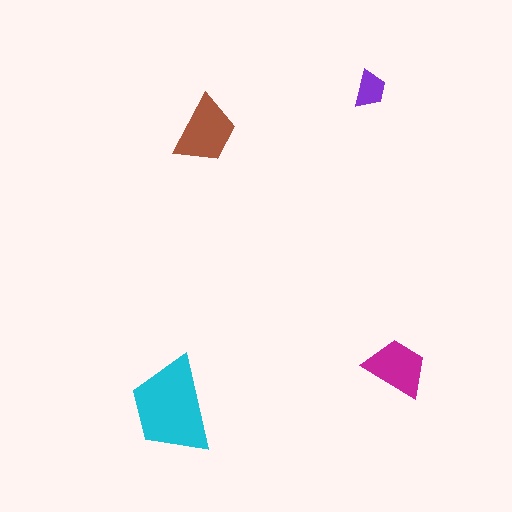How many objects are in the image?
There are 4 objects in the image.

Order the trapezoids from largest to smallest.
the cyan one, the brown one, the magenta one, the purple one.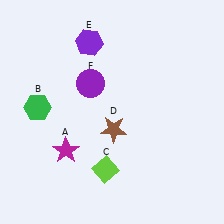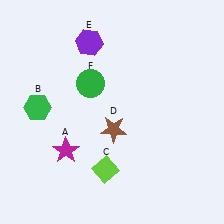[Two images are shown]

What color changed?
The circle (F) changed from purple in Image 1 to green in Image 2.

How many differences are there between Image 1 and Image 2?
There is 1 difference between the two images.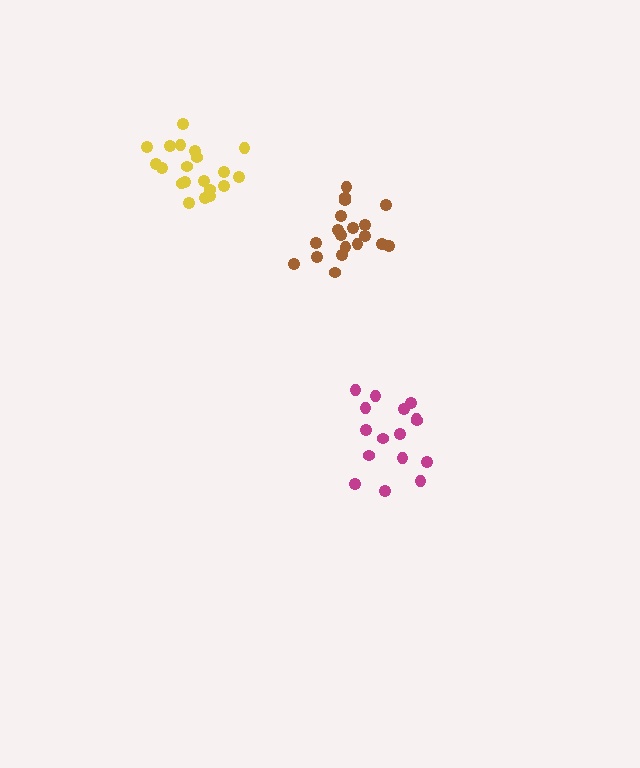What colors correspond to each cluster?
The clusters are colored: brown, magenta, yellow.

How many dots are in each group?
Group 1: 19 dots, Group 2: 16 dots, Group 3: 20 dots (55 total).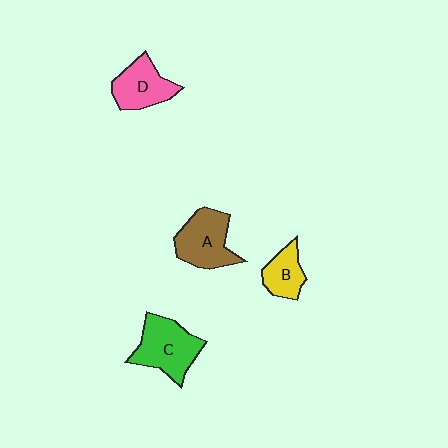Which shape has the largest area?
Shape C (green).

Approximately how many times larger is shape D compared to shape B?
Approximately 1.4 times.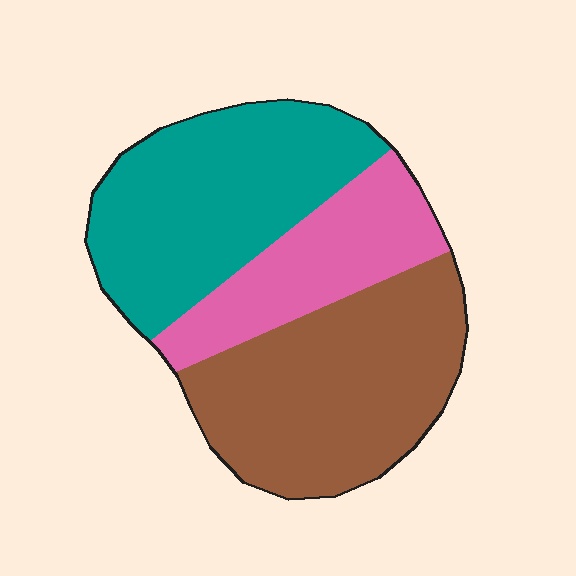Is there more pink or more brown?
Brown.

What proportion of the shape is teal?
Teal covers about 35% of the shape.